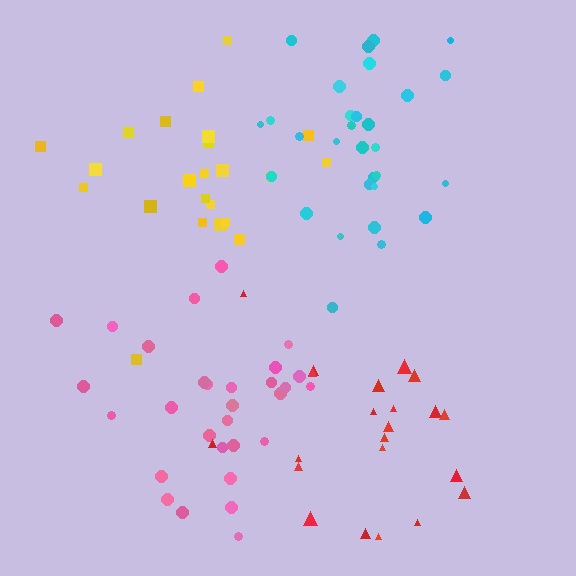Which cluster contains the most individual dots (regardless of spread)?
Pink (30).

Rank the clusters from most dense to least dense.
pink, cyan, red, yellow.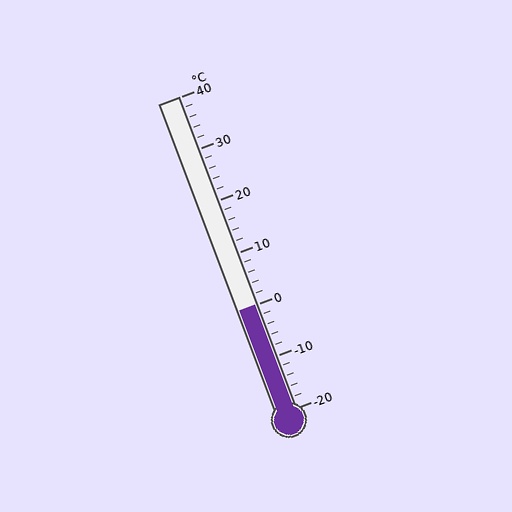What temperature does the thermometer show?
The thermometer shows approximately 0°C.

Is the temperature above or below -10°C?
The temperature is above -10°C.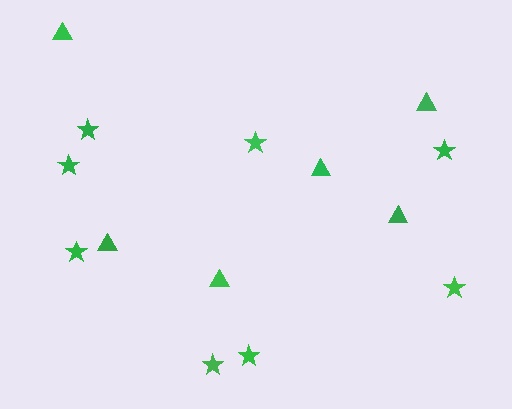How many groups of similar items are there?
There are 2 groups: one group of triangles (6) and one group of stars (8).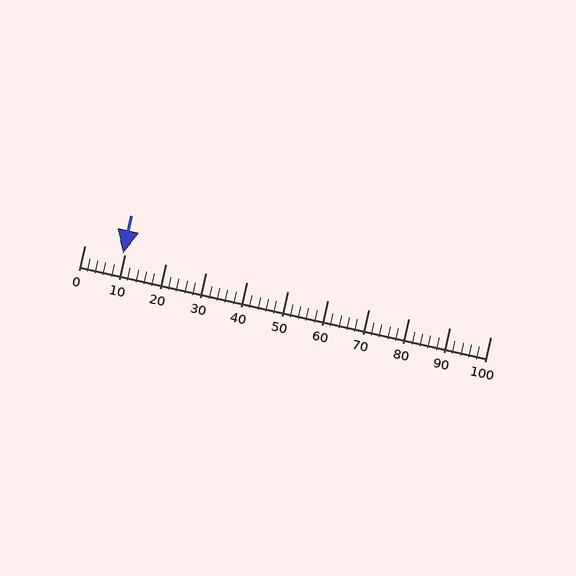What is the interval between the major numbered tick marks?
The major tick marks are spaced 10 units apart.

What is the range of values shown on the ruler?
The ruler shows values from 0 to 100.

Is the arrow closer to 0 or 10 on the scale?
The arrow is closer to 10.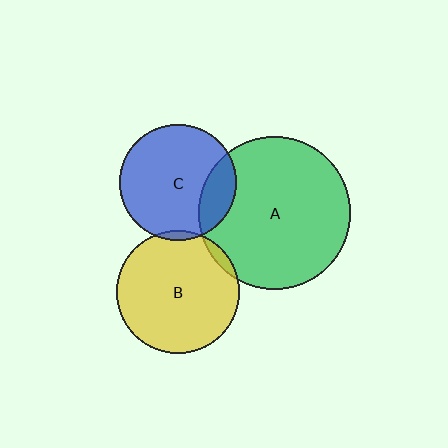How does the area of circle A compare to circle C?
Approximately 1.7 times.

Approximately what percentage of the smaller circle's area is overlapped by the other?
Approximately 5%.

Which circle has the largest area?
Circle A (green).